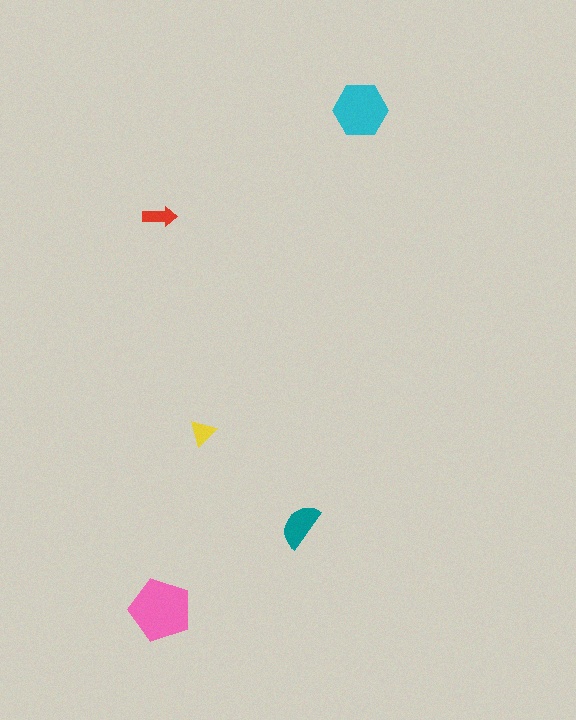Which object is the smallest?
The yellow triangle.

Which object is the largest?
The pink pentagon.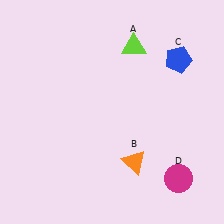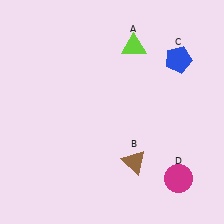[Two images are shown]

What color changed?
The triangle (B) changed from orange in Image 1 to brown in Image 2.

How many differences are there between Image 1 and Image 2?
There is 1 difference between the two images.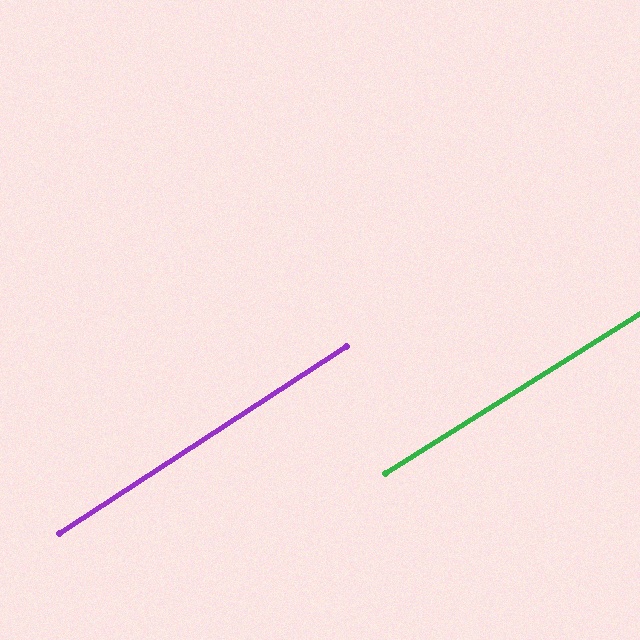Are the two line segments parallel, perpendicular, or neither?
Parallel — their directions differ by only 1.0°.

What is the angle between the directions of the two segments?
Approximately 1 degree.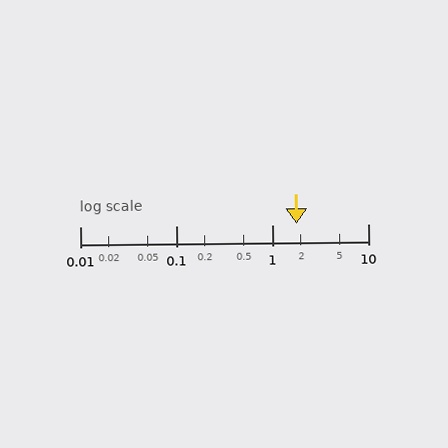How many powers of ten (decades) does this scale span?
The scale spans 3 decades, from 0.01 to 10.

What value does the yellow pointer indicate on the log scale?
The pointer indicates approximately 1.8.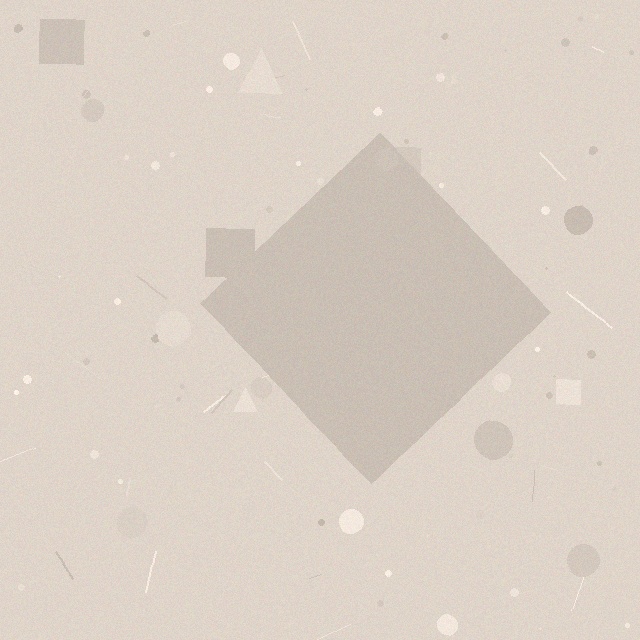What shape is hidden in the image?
A diamond is hidden in the image.